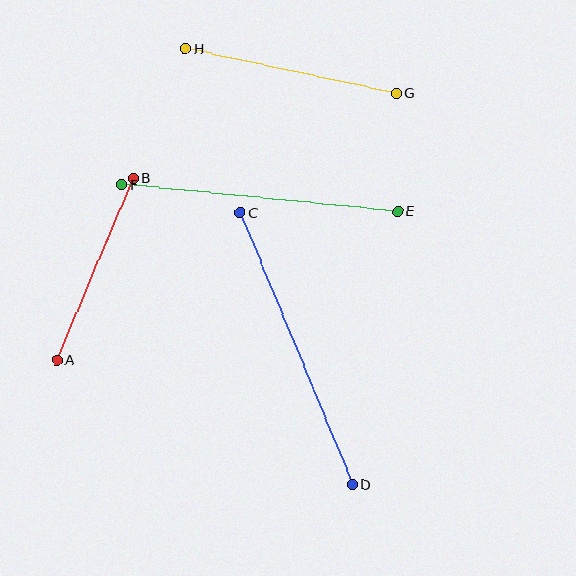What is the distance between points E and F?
The distance is approximately 277 pixels.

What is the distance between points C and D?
The distance is approximately 294 pixels.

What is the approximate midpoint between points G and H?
The midpoint is at approximately (291, 71) pixels.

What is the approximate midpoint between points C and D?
The midpoint is at approximately (296, 349) pixels.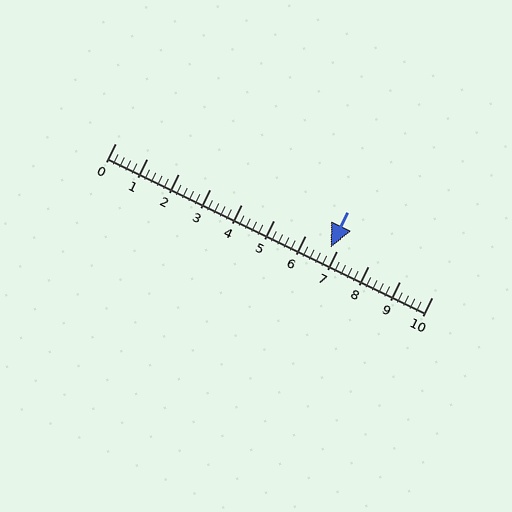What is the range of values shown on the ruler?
The ruler shows values from 0 to 10.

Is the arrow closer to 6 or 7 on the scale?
The arrow is closer to 7.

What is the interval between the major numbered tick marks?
The major tick marks are spaced 1 units apart.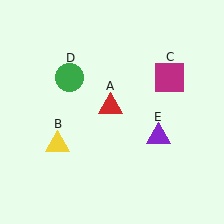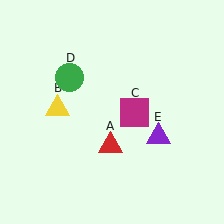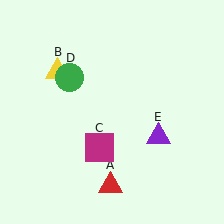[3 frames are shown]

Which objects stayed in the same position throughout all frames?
Green circle (object D) and purple triangle (object E) remained stationary.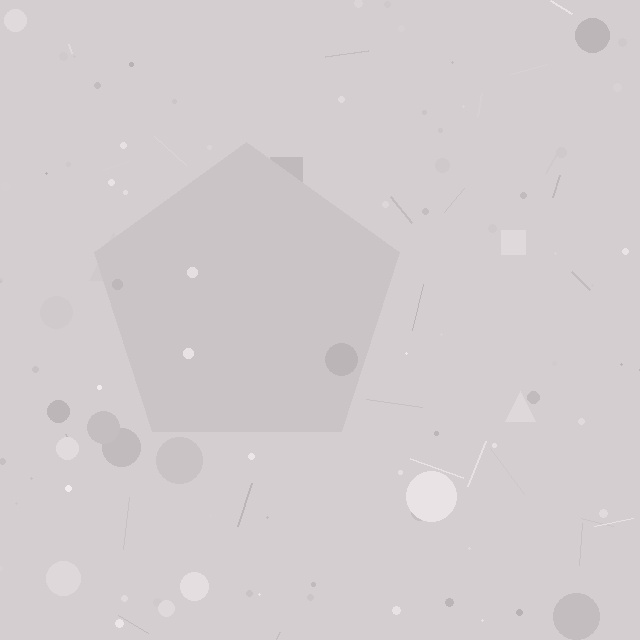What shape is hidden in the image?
A pentagon is hidden in the image.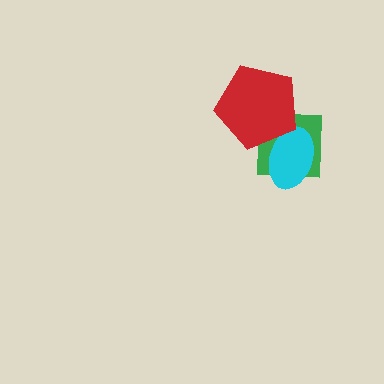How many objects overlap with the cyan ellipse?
2 objects overlap with the cyan ellipse.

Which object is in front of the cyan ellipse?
The red pentagon is in front of the cyan ellipse.